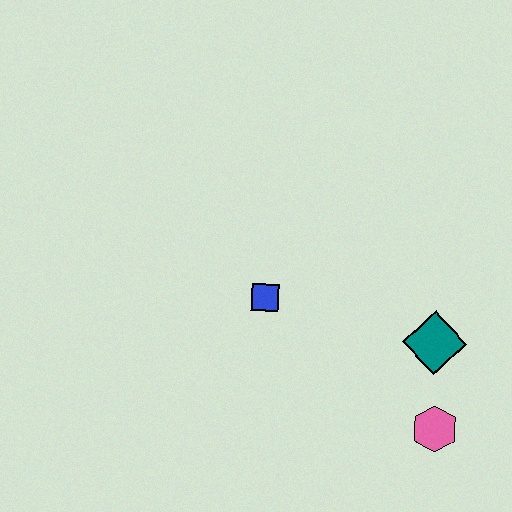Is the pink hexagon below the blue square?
Yes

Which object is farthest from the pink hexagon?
The blue square is farthest from the pink hexagon.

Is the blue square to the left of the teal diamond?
Yes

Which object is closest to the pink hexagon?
The teal diamond is closest to the pink hexagon.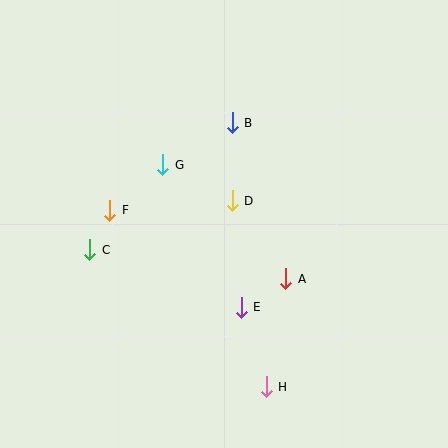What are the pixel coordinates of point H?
Point H is at (266, 387).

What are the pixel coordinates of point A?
Point A is at (286, 279).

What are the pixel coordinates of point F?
Point F is at (110, 210).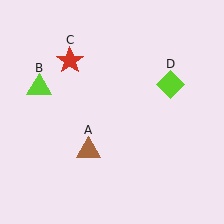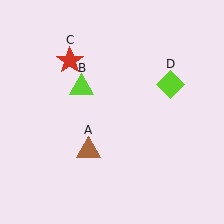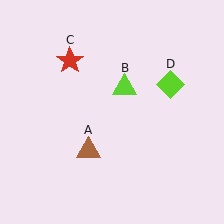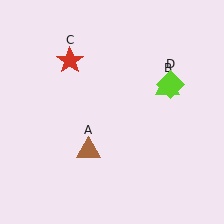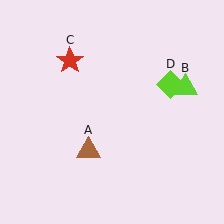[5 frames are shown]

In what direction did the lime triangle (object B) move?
The lime triangle (object B) moved right.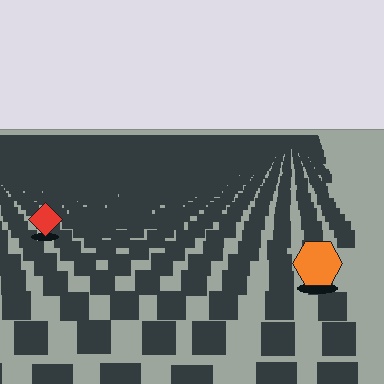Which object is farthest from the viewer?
The red diamond is farthest from the viewer. It appears smaller and the ground texture around it is denser.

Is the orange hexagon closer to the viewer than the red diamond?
Yes. The orange hexagon is closer — you can tell from the texture gradient: the ground texture is coarser near it.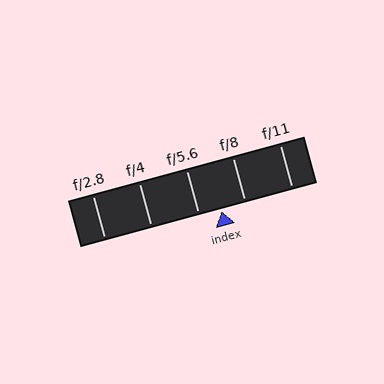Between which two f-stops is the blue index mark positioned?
The index mark is between f/5.6 and f/8.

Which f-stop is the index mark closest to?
The index mark is closest to f/5.6.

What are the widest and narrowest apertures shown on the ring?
The widest aperture shown is f/2.8 and the narrowest is f/11.